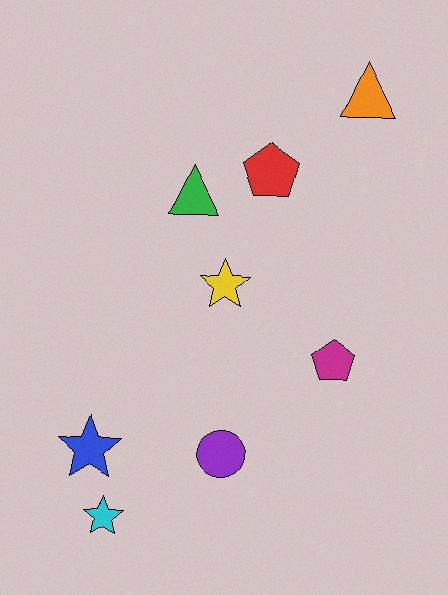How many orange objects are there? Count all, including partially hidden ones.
There is 1 orange object.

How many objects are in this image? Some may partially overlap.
There are 8 objects.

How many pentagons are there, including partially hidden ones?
There are 2 pentagons.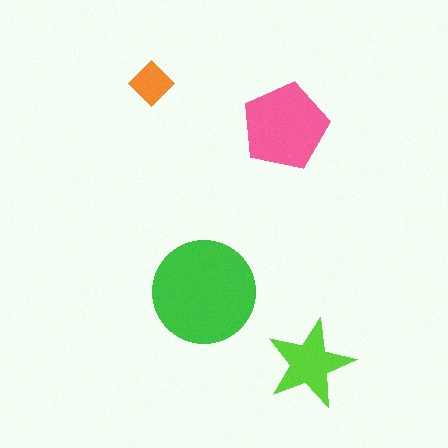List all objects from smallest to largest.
The orange diamond, the lime star, the pink pentagon, the green circle.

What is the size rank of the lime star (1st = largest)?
3rd.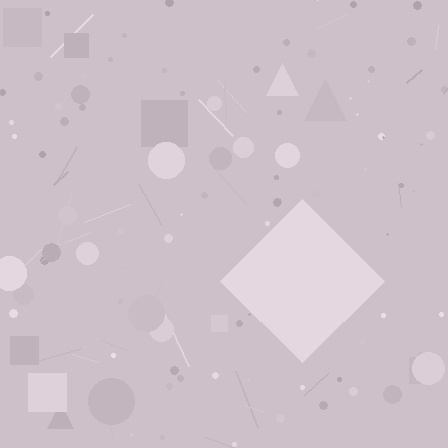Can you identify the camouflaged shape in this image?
The camouflaged shape is a diamond.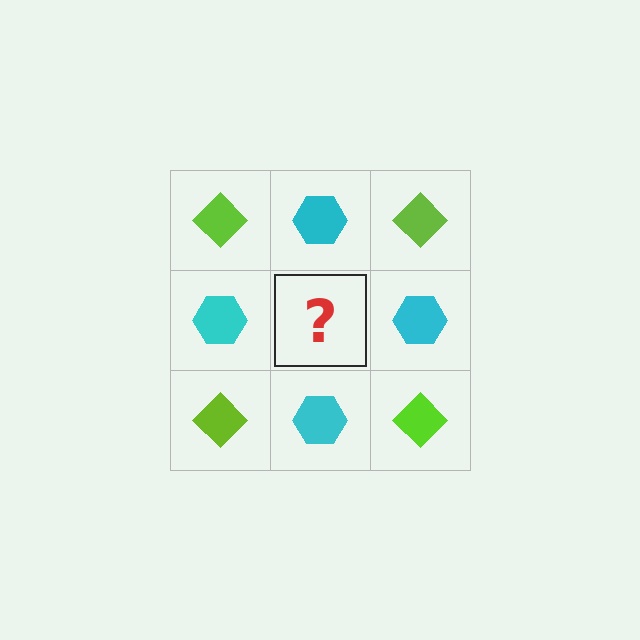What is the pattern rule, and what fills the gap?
The rule is that it alternates lime diamond and cyan hexagon in a checkerboard pattern. The gap should be filled with a lime diamond.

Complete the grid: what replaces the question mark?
The question mark should be replaced with a lime diamond.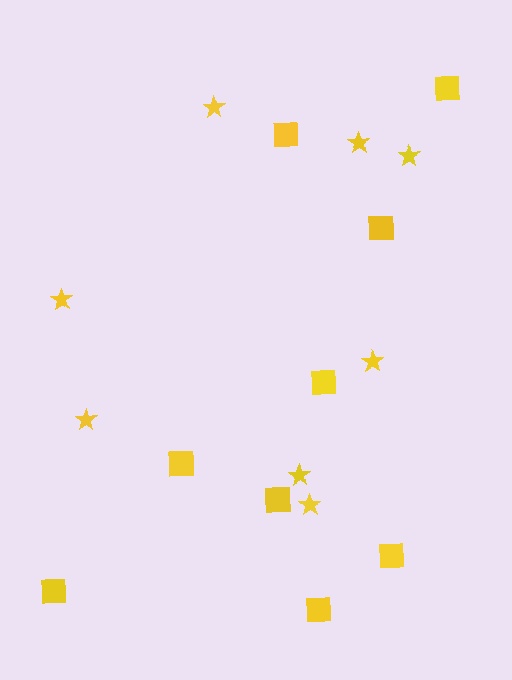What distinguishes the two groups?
There are 2 groups: one group of squares (9) and one group of stars (8).